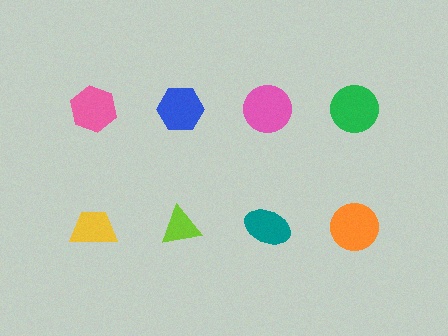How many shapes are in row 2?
4 shapes.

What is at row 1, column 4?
A green circle.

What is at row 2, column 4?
An orange circle.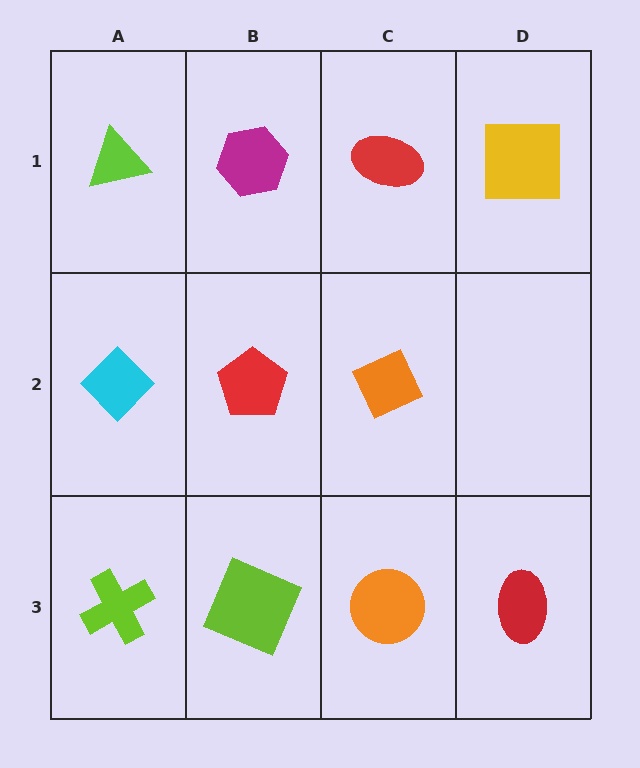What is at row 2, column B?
A red pentagon.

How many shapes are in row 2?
3 shapes.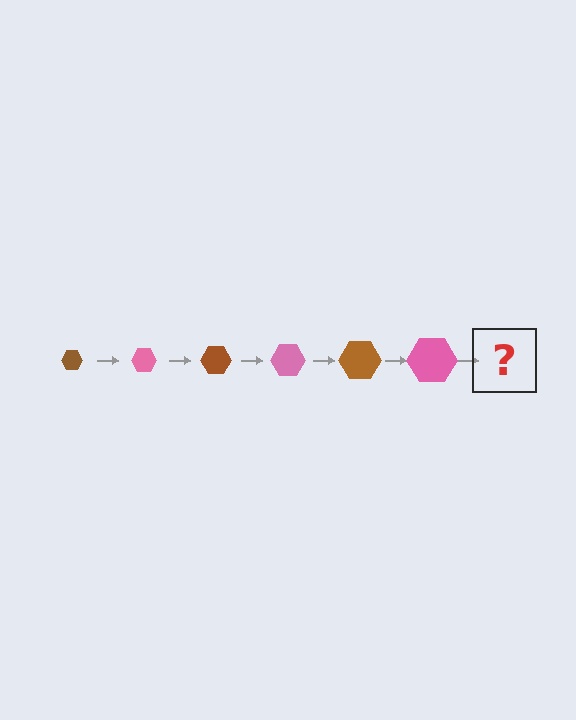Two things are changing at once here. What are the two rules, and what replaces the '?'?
The two rules are that the hexagon grows larger each step and the color cycles through brown and pink. The '?' should be a brown hexagon, larger than the previous one.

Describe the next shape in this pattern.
It should be a brown hexagon, larger than the previous one.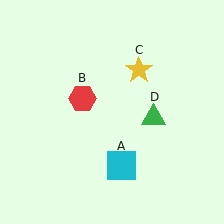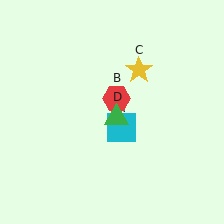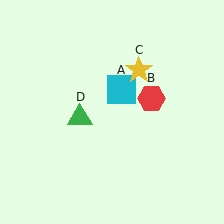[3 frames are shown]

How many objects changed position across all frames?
3 objects changed position: cyan square (object A), red hexagon (object B), green triangle (object D).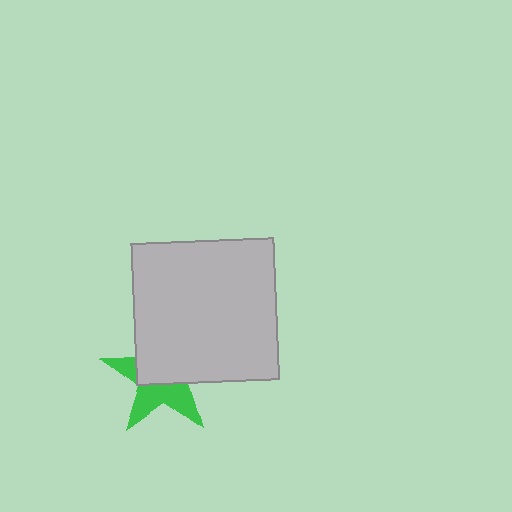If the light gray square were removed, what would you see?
You would see the complete green star.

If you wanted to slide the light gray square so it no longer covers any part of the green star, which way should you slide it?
Slide it up — that is the most direct way to separate the two shapes.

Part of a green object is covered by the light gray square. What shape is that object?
It is a star.